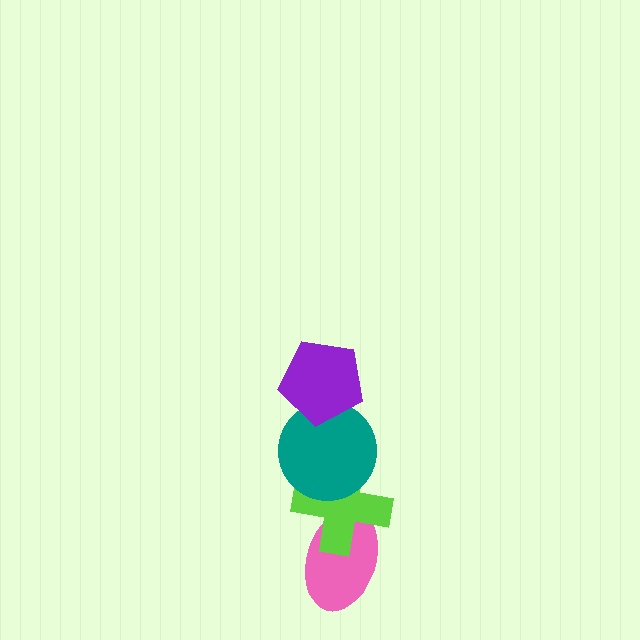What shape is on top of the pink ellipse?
The lime cross is on top of the pink ellipse.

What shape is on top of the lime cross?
The teal circle is on top of the lime cross.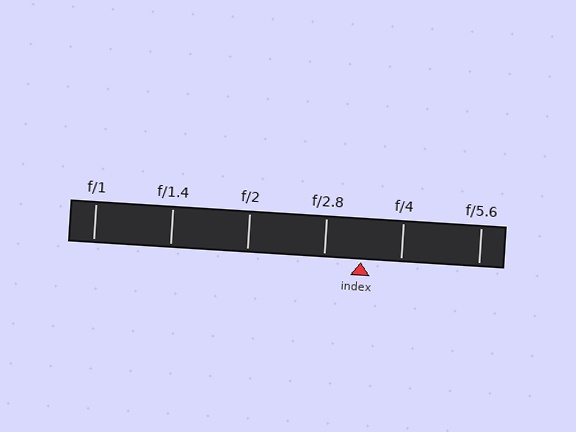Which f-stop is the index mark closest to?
The index mark is closest to f/2.8.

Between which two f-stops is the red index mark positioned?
The index mark is between f/2.8 and f/4.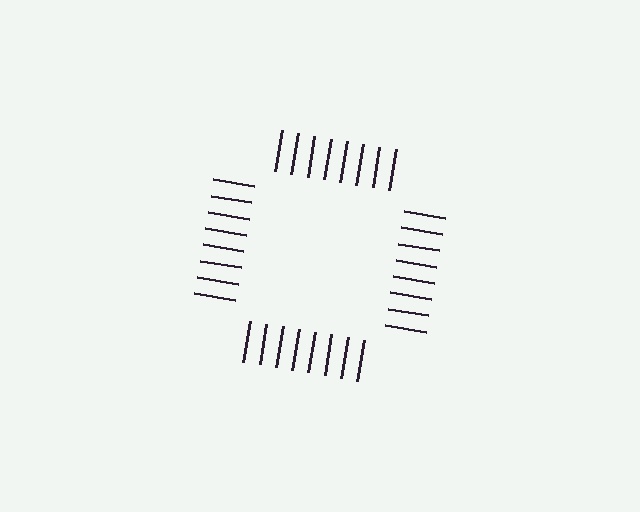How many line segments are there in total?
32 — 8 along each of the 4 edges.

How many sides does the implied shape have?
4 sides — the line-ends trace a square.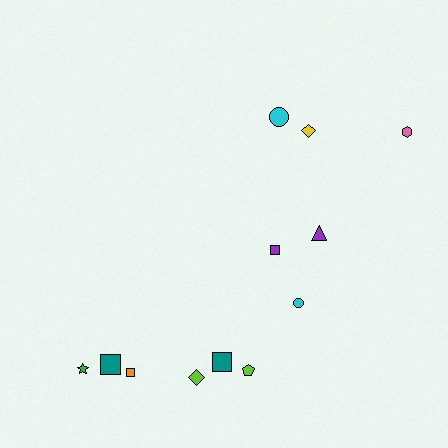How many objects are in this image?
There are 12 objects.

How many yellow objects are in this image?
There is 1 yellow object.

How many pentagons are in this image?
There is 1 pentagon.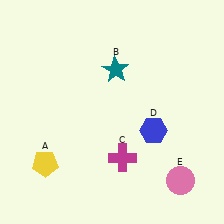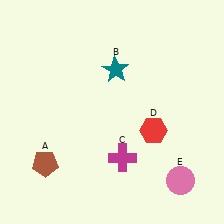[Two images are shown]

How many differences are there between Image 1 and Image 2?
There are 2 differences between the two images.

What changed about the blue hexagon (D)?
In Image 1, D is blue. In Image 2, it changed to red.